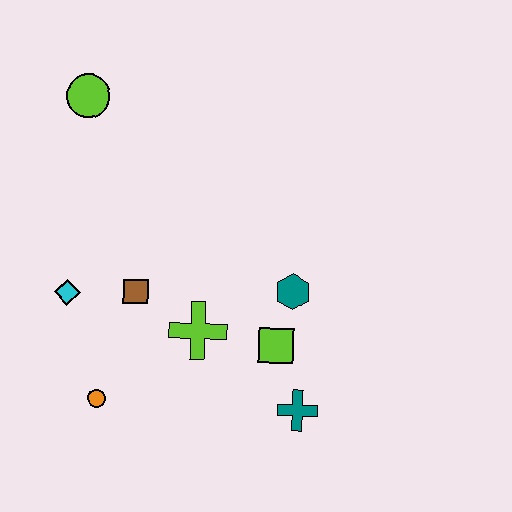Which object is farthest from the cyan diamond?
The teal cross is farthest from the cyan diamond.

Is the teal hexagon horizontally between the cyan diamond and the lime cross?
No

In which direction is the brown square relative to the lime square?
The brown square is to the left of the lime square.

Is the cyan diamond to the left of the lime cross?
Yes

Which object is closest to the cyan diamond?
The brown square is closest to the cyan diamond.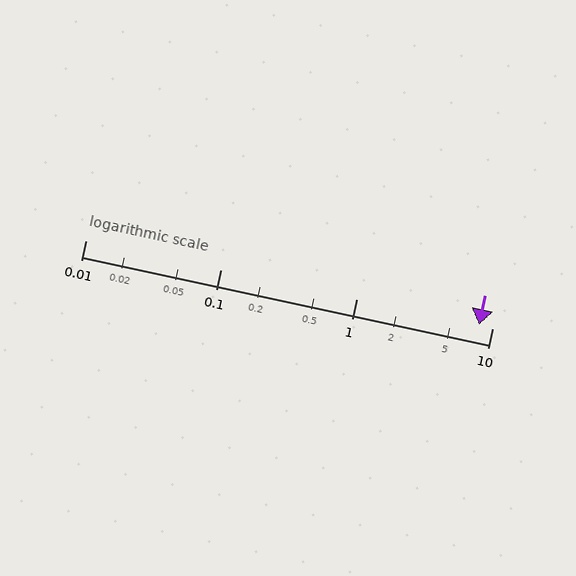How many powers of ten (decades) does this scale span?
The scale spans 3 decades, from 0.01 to 10.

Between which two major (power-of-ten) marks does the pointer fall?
The pointer is between 1 and 10.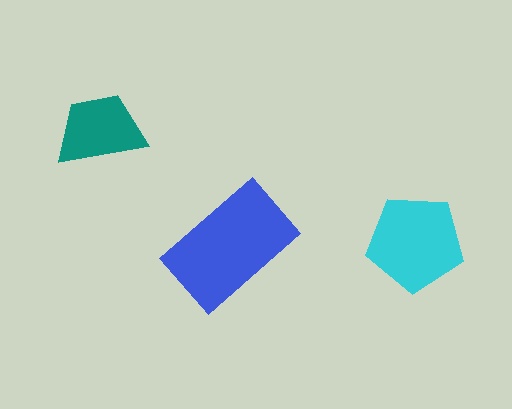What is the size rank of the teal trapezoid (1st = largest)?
3rd.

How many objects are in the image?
There are 3 objects in the image.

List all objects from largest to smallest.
The blue rectangle, the cyan pentagon, the teal trapezoid.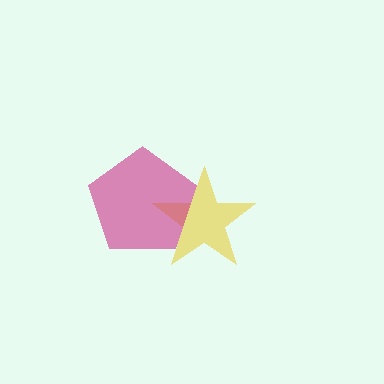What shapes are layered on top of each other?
The layered shapes are: a yellow star, a magenta pentagon.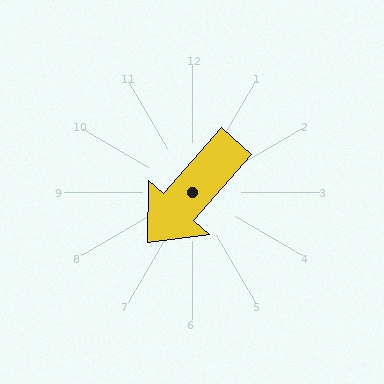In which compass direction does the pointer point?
Southwest.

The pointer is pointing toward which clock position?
Roughly 7 o'clock.